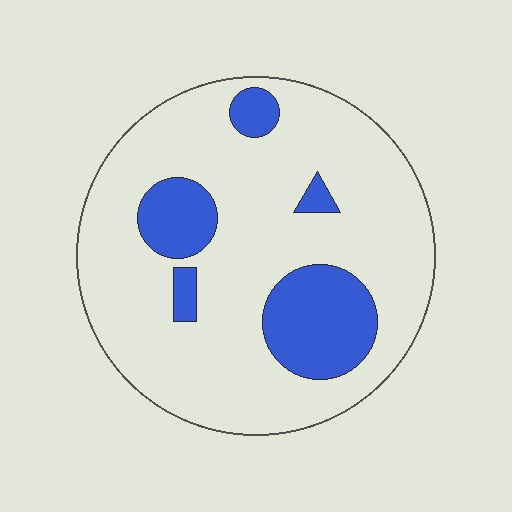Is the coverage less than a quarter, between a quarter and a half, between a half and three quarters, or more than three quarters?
Less than a quarter.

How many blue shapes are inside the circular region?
5.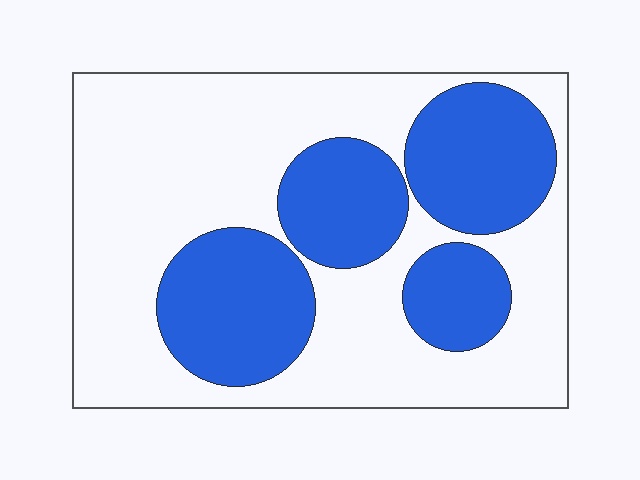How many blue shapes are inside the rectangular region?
4.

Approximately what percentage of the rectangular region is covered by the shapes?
Approximately 35%.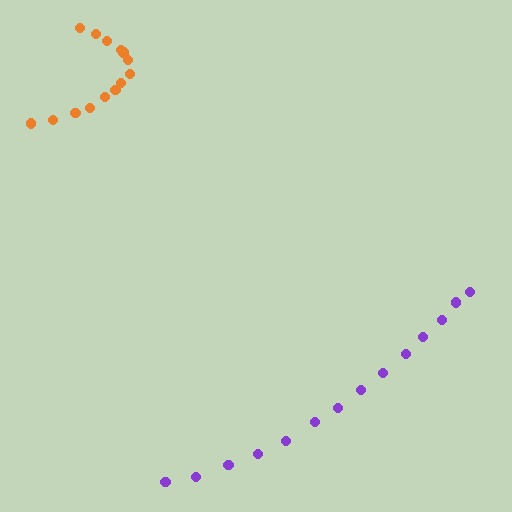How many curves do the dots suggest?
There are 2 distinct paths.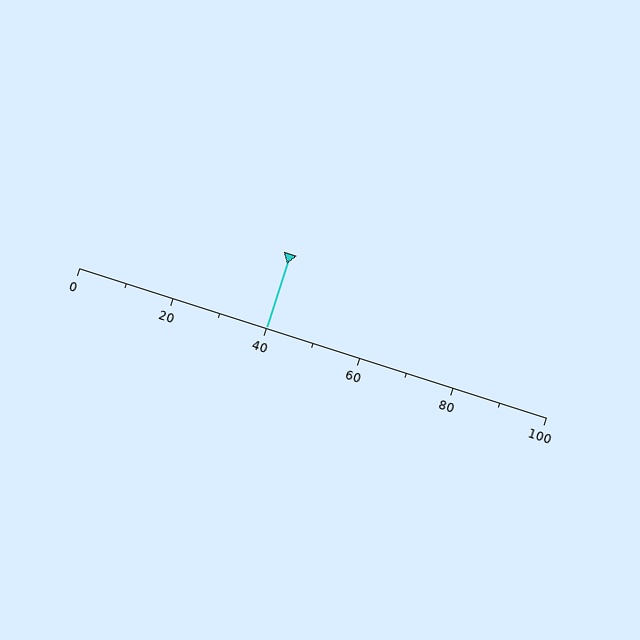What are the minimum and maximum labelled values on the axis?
The axis runs from 0 to 100.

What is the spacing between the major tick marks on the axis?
The major ticks are spaced 20 apart.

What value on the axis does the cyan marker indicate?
The marker indicates approximately 40.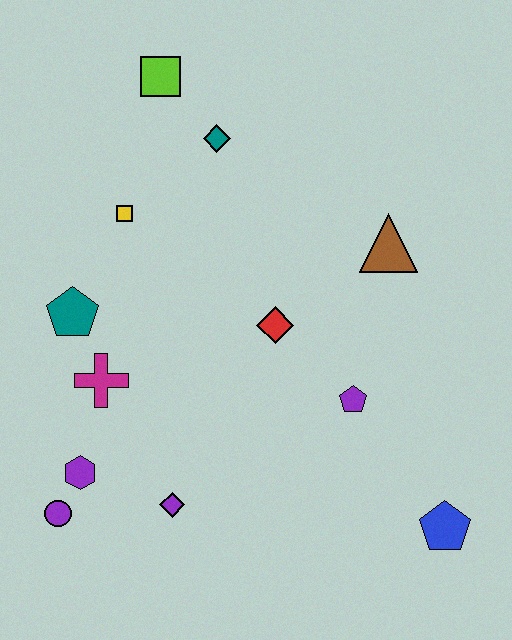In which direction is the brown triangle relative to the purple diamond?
The brown triangle is above the purple diamond.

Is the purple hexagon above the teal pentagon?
No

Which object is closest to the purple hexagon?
The purple circle is closest to the purple hexagon.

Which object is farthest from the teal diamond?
The blue pentagon is farthest from the teal diamond.